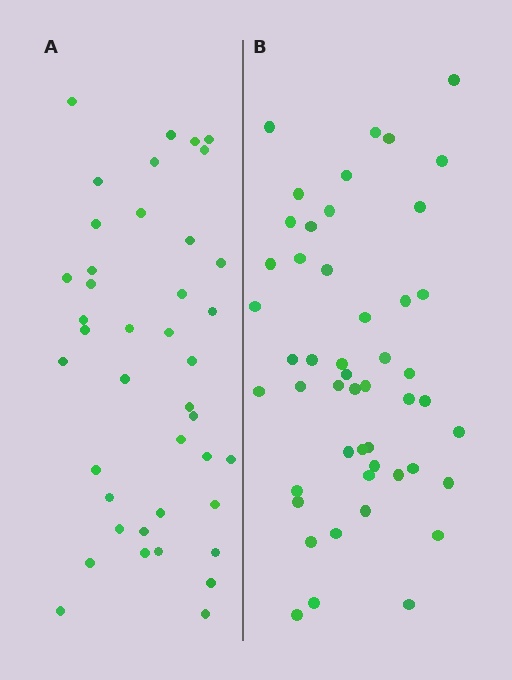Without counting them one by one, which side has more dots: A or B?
Region B (the right region) has more dots.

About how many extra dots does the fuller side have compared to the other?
Region B has roughly 8 or so more dots than region A.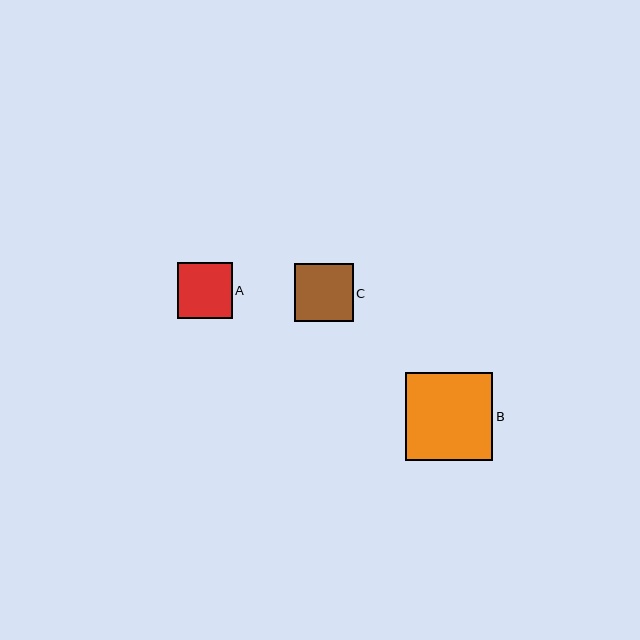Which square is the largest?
Square B is the largest with a size of approximately 88 pixels.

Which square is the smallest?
Square A is the smallest with a size of approximately 55 pixels.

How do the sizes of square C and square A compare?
Square C and square A are approximately the same size.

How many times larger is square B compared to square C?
Square B is approximately 1.5 times the size of square C.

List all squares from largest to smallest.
From largest to smallest: B, C, A.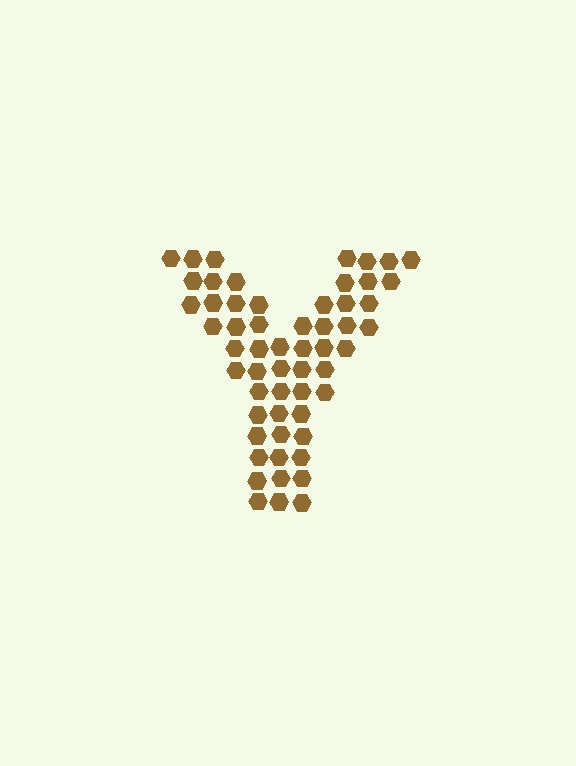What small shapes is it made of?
It is made of small hexagons.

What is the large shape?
The large shape is the letter Y.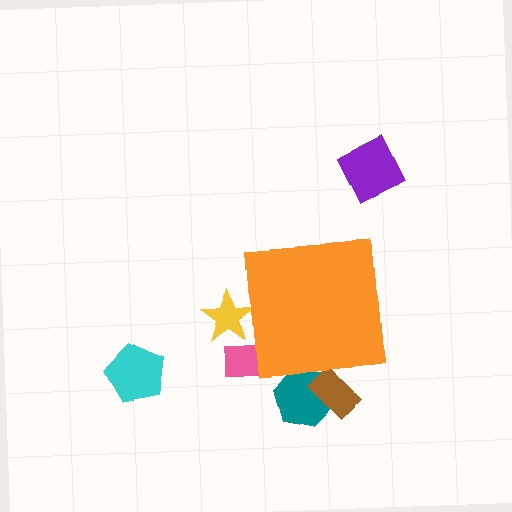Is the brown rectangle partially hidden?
Yes, the brown rectangle is partially hidden behind the orange square.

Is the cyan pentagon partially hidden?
No, the cyan pentagon is fully visible.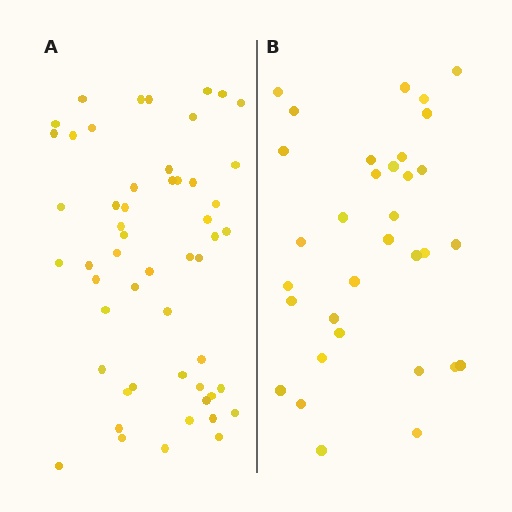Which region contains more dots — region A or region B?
Region A (the left region) has more dots.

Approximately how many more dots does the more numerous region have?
Region A has approximately 20 more dots than region B.